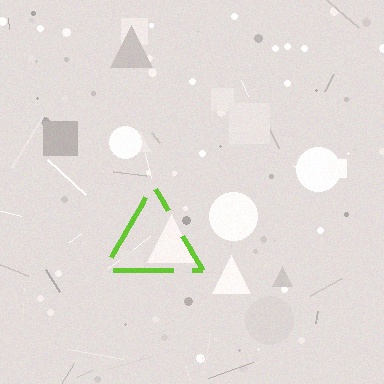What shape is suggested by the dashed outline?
The dashed outline suggests a triangle.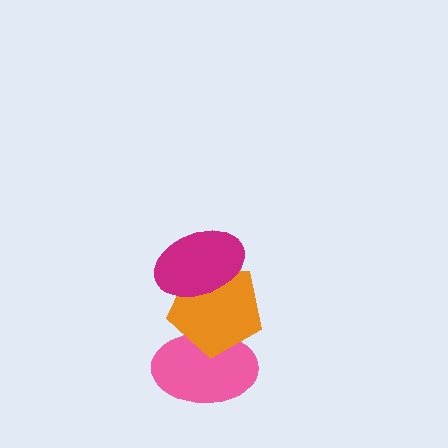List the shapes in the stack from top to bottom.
From top to bottom: the magenta ellipse, the orange pentagon, the pink ellipse.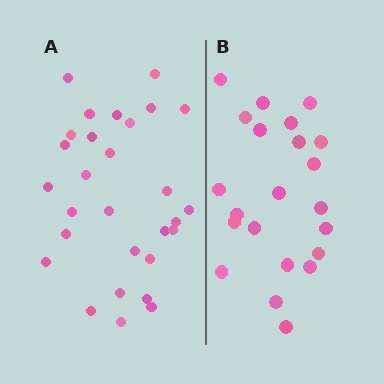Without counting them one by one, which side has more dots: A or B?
Region A (the left region) has more dots.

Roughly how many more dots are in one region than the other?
Region A has roughly 8 or so more dots than region B.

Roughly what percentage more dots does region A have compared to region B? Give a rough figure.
About 30% more.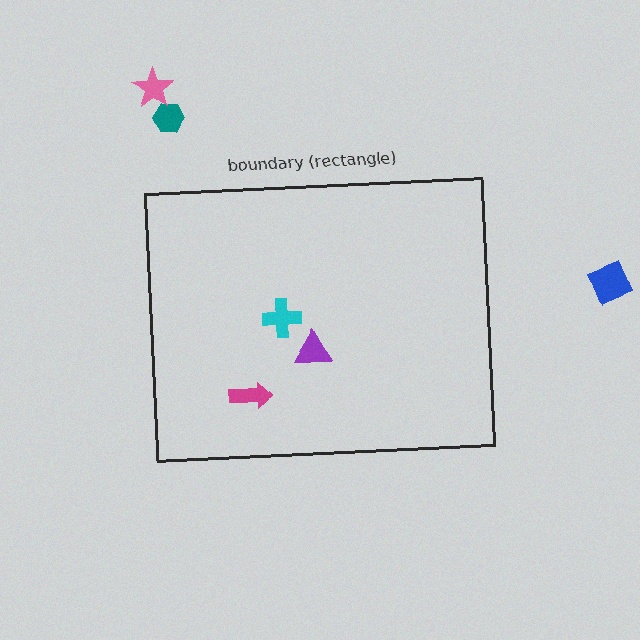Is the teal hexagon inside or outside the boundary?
Outside.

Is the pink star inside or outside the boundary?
Outside.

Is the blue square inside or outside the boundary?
Outside.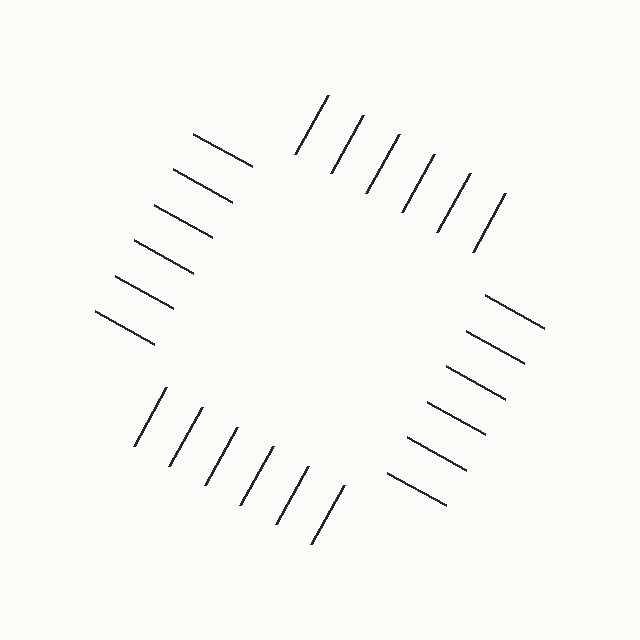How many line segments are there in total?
24 — 6 along each of the 4 edges.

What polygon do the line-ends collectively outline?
An illusory square — the line segments terminate on its edges but no continuous stroke is drawn.